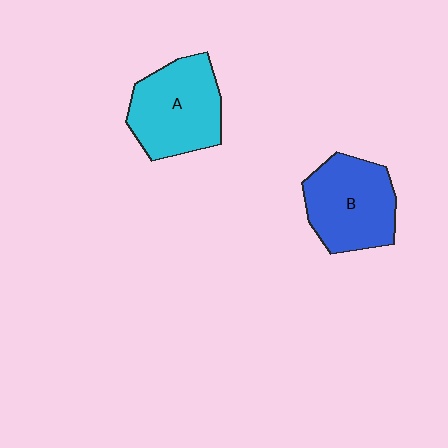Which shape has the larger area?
Shape A (cyan).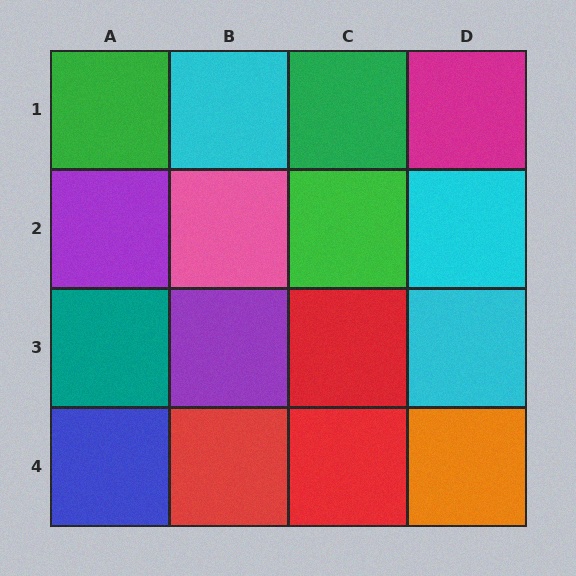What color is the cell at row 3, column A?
Teal.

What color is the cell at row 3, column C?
Red.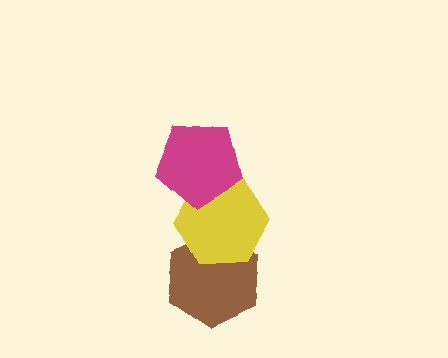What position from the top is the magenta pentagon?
The magenta pentagon is 1st from the top.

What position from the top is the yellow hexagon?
The yellow hexagon is 2nd from the top.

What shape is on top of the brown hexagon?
The yellow hexagon is on top of the brown hexagon.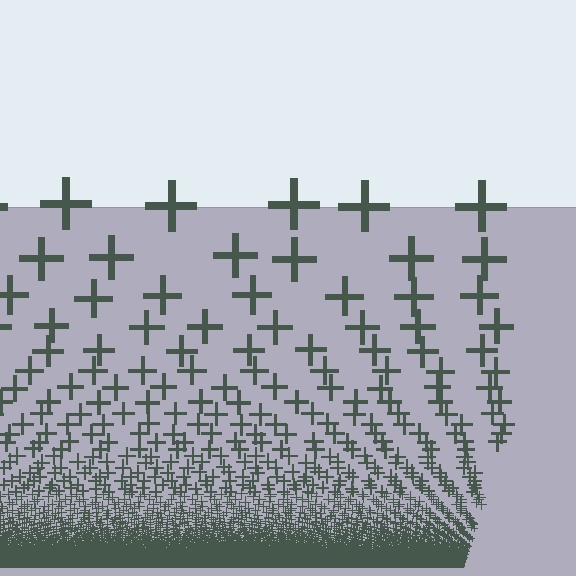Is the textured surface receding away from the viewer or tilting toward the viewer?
The surface appears to tilt toward the viewer. Texture elements get larger and sparser toward the top.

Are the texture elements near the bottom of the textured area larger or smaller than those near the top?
Smaller. The gradient is inverted — elements near the bottom are smaller and denser.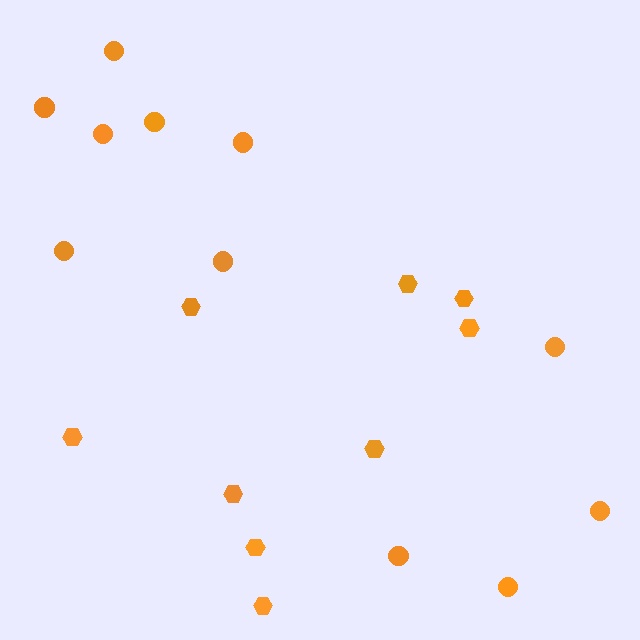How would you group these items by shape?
There are 2 groups: one group of circles (11) and one group of hexagons (9).